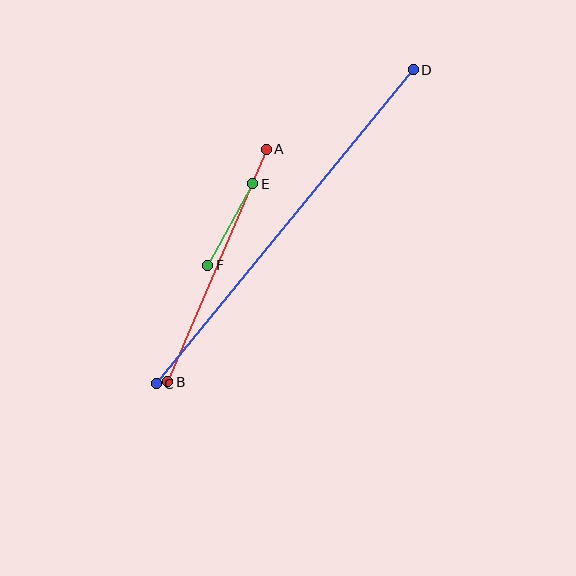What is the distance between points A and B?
The distance is approximately 252 pixels.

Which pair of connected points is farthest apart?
Points C and D are farthest apart.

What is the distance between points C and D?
The distance is approximately 406 pixels.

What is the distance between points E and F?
The distance is approximately 93 pixels.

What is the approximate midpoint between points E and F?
The midpoint is at approximately (230, 225) pixels.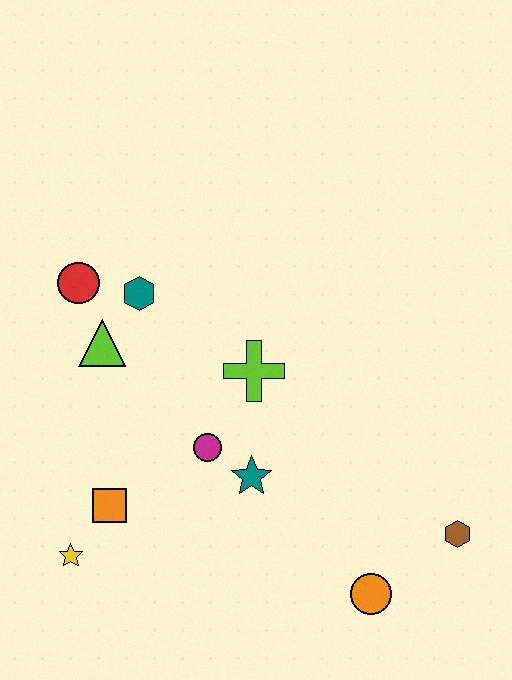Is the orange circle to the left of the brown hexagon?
Yes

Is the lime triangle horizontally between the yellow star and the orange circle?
Yes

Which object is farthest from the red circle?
The brown hexagon is farthest from the red circle.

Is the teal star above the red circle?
No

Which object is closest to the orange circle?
The brown hexagon is closest to the orange circle.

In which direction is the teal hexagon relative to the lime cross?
The teal hexagon is to the left of the lime cross.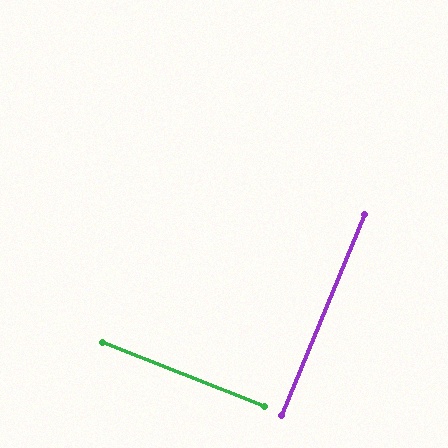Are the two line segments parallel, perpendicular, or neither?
Perpendicular — they meet at approximately 89°.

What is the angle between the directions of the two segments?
Approximately 89 degrees.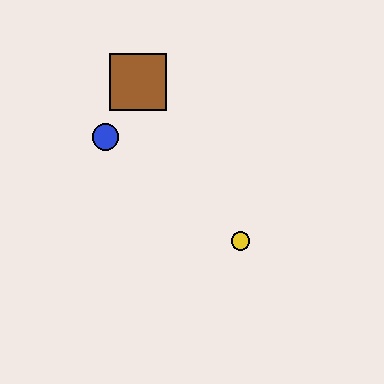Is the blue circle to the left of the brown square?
Yes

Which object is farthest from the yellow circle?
The brown square is farthest from the yellow circle.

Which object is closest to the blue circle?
The brown square is closest to the blue circle.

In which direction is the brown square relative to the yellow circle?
The brown square is above the yellow circle.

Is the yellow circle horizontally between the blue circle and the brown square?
No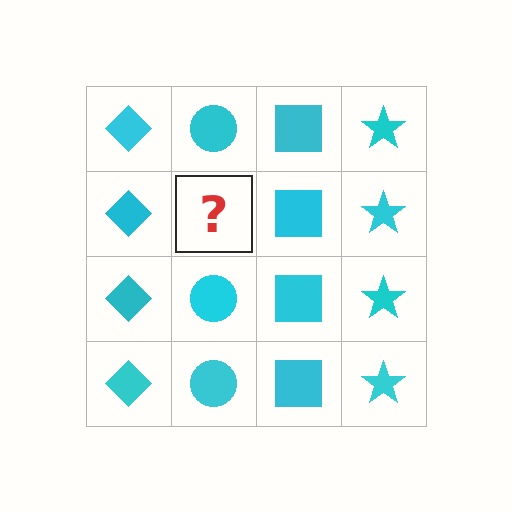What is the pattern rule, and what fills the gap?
The rule is that each column has a consistent shape. The gap should be filled with a cyan circle.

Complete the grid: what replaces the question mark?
The question mark should be replaced with a cyan circle.